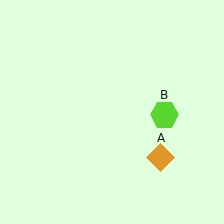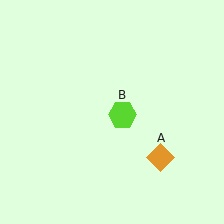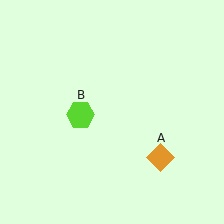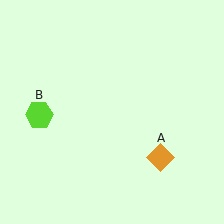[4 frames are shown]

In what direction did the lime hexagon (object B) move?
The lime hexagon (object B) moved left.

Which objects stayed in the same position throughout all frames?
Orange diamond (object A) remained stationary.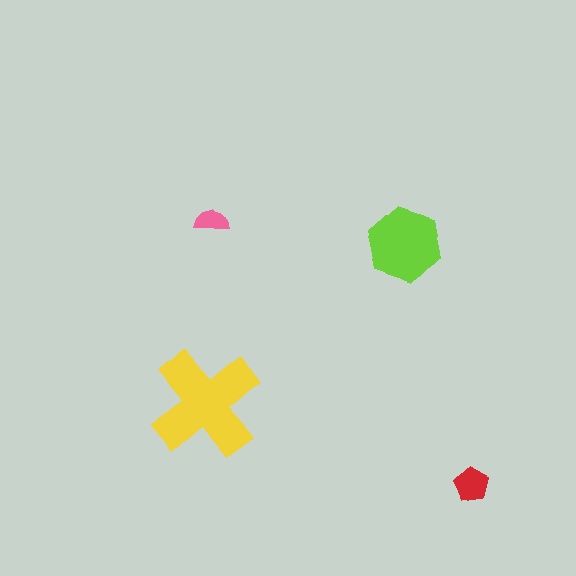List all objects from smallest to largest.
The pink semicircle, the red pentagon, the lime hexagon, the yellow cross.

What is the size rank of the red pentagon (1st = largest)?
3rd.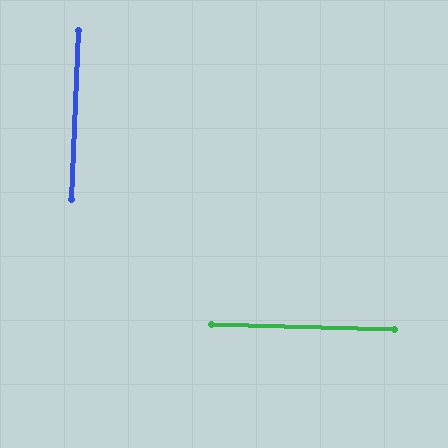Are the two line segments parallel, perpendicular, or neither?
Perpendicular — they meet at approximately 89°.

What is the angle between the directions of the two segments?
Approximately 89 degrees.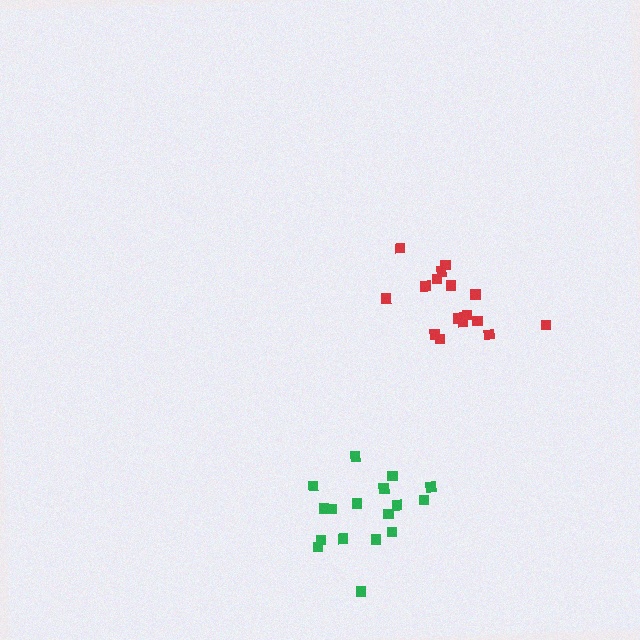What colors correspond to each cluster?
The clusters are colored: red, green.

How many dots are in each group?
Group 1: 16 dots, Group 2: 17 dots (33 total).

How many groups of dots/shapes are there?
There are 2 groups.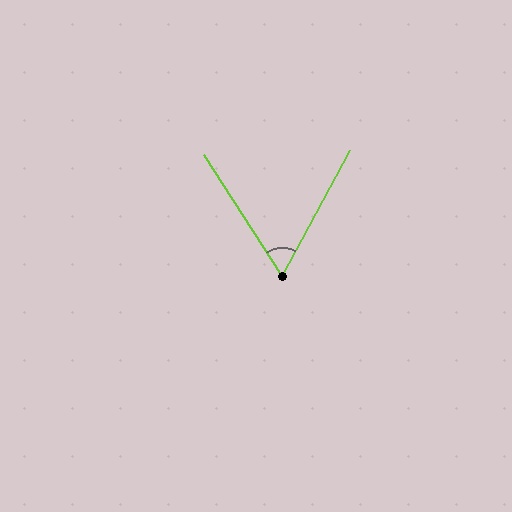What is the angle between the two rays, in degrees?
Approximately 61 degrees.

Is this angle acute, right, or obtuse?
It is acute.